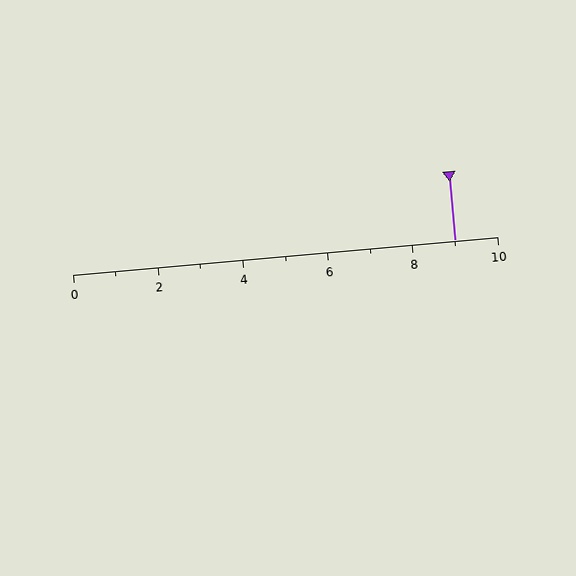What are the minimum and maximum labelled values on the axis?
The axis runs from 0 to 10.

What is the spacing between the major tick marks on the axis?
The major ticks are spaced 2 apart.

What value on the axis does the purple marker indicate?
The marker indicates approximately 9.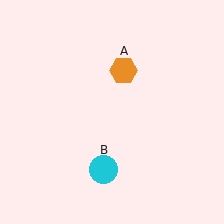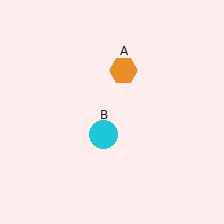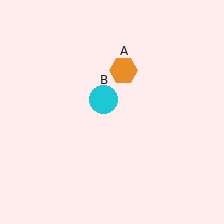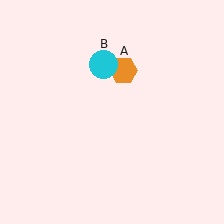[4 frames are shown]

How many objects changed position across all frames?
1 object changed position: cyan circle (object B).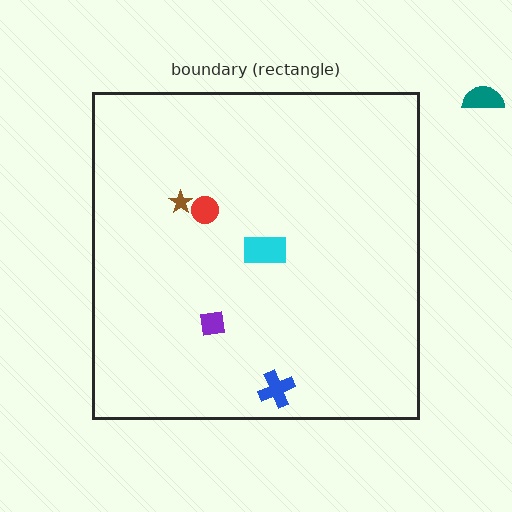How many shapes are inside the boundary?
5 inside, 1 outside.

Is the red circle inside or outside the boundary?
Inside.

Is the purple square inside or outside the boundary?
Inside.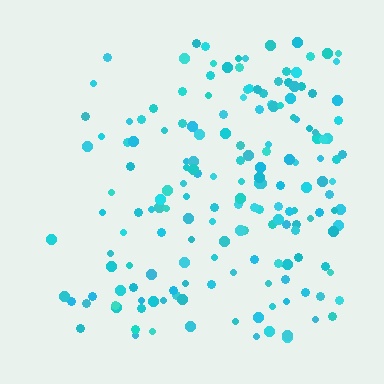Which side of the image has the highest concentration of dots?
The right.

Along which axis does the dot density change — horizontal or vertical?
Horizontal.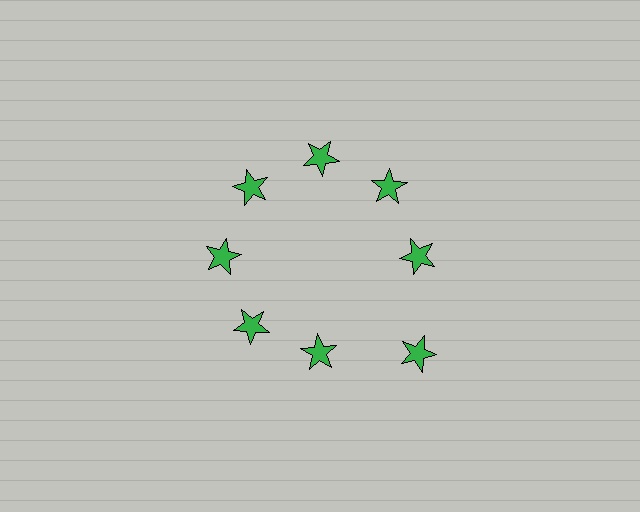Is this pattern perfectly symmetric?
No. The 8 green stars are arranged in a ring, but one element near the 4 o'clock position is pushed outward from the center, breaking the 8-fold rotational symmetry.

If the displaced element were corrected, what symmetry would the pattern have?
It would have 8-fold rotational symmetry — the pattern would map onto itself every 45 degrees.